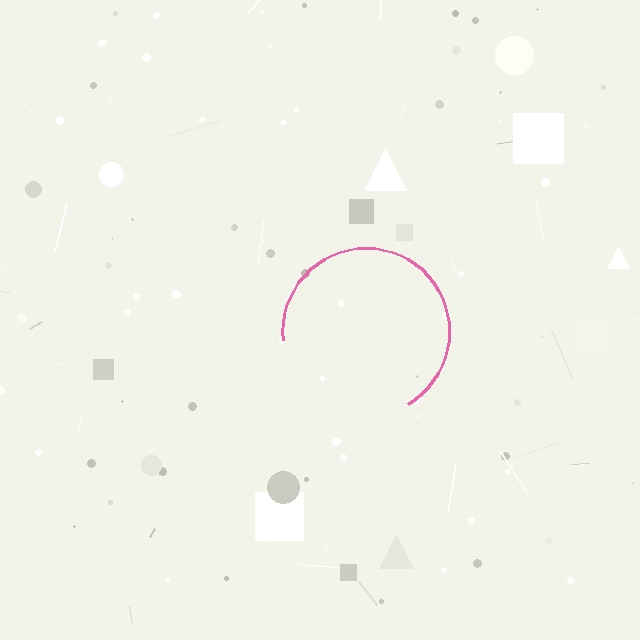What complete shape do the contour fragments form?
The contour fragments form a circle.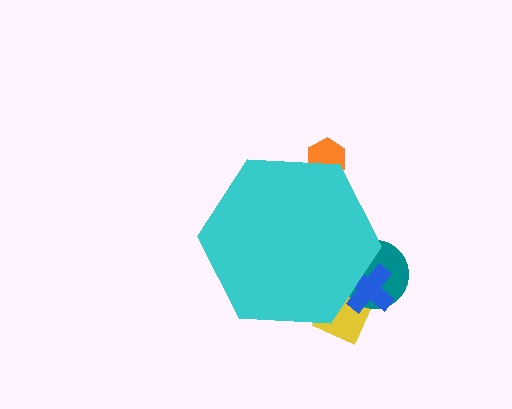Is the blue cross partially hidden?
Yes, the blue cross is partially hidden behind the cyan hexagon.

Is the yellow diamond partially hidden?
Yes, the yellow diamond is partially hidden behind the cyan hexagon.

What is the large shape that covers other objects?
A cyan hexagon.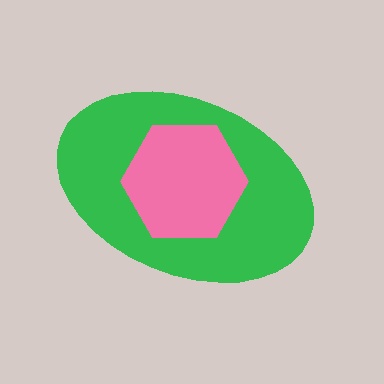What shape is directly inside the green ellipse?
The pink hexagon.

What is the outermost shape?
The green ellipse.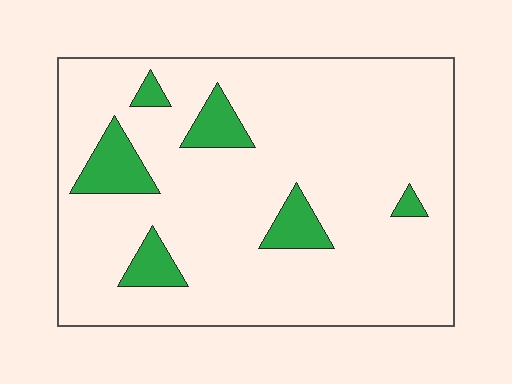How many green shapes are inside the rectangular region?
6.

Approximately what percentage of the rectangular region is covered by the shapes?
Approximately 10%.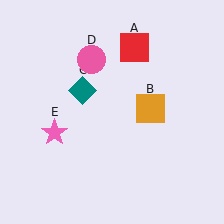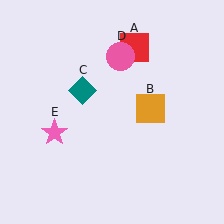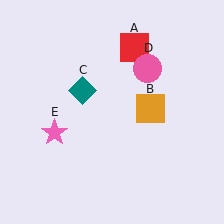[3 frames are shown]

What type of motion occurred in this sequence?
The pink circle (object D) rotated clockwise around the center of the scene.